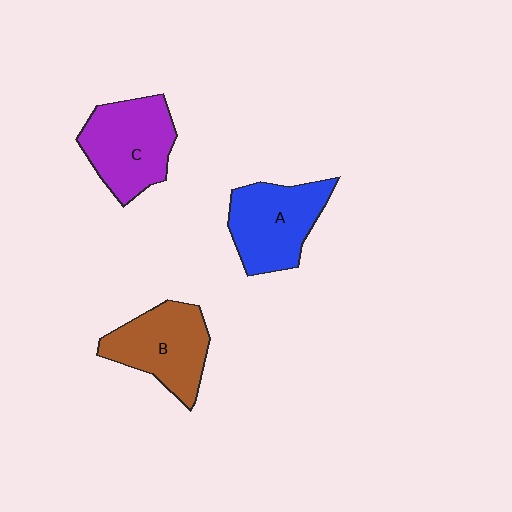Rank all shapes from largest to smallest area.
From largest to smallest: C (purple), A (blue), B (brown).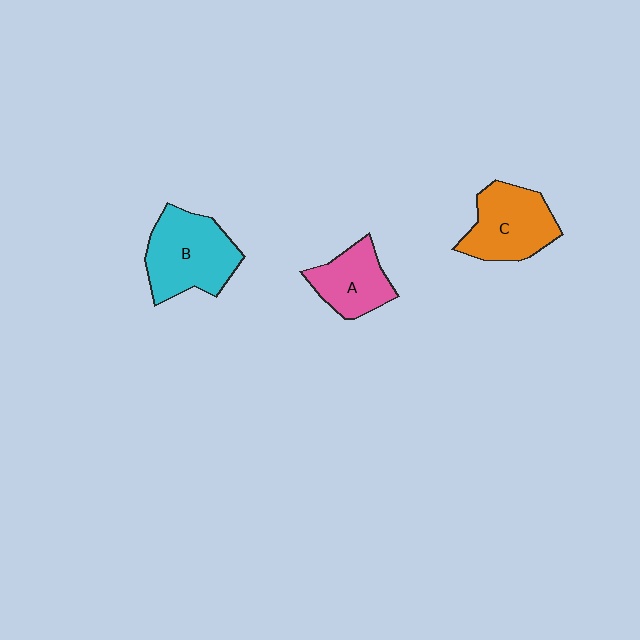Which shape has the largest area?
Shape B (cyan).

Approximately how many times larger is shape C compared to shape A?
Approximately 1.3 times.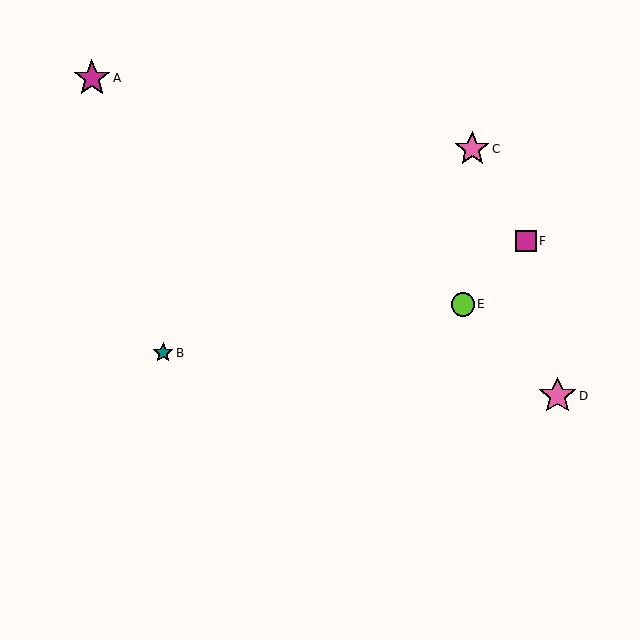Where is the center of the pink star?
The center of the pink star is at (472, 149).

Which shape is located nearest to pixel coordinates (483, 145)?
The pink star (labeled C) at (472, 149) is nearest to that location.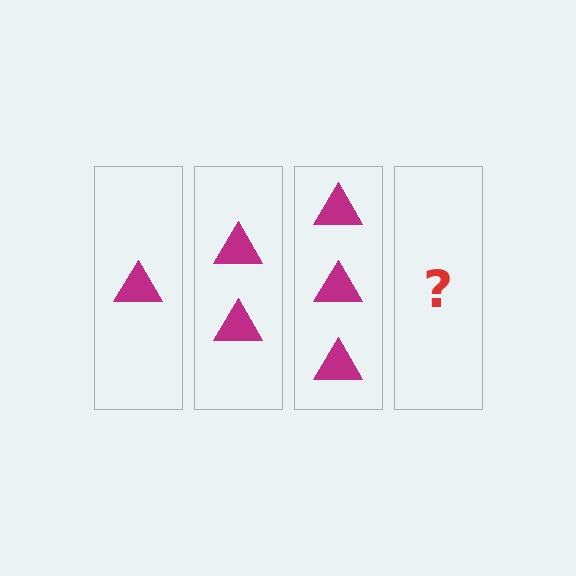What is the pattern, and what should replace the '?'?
The pattern is that each step adds one more triangle. The '?' should be 4 triangles.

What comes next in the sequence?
The next element should be 4 triangles.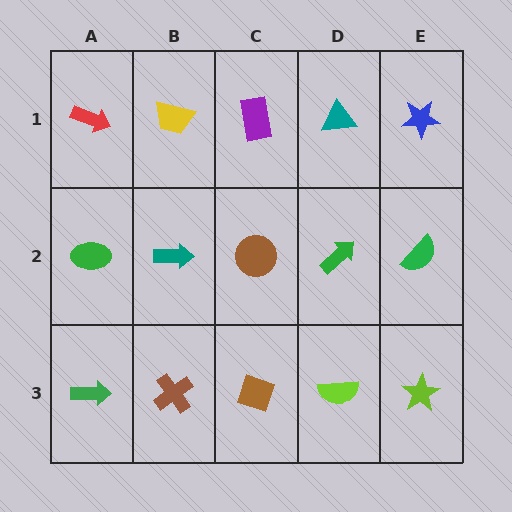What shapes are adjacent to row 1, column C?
A brown circle (row 2, column C), a yellow trapezoid (row 1, column B), a teal triangle (row 1, column D).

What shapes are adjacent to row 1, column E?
A green semicircle (row 2, column E), a teal triangle (row 1, column D).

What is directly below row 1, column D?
A green arrow.